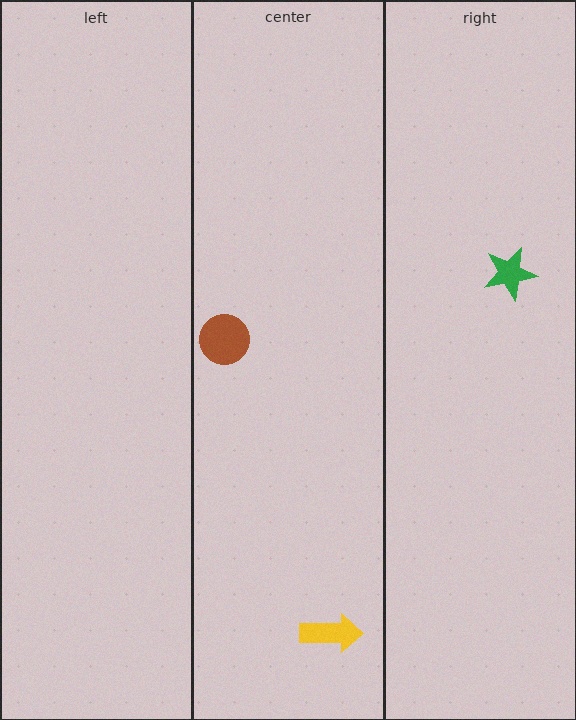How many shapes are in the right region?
1.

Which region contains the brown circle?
The center region.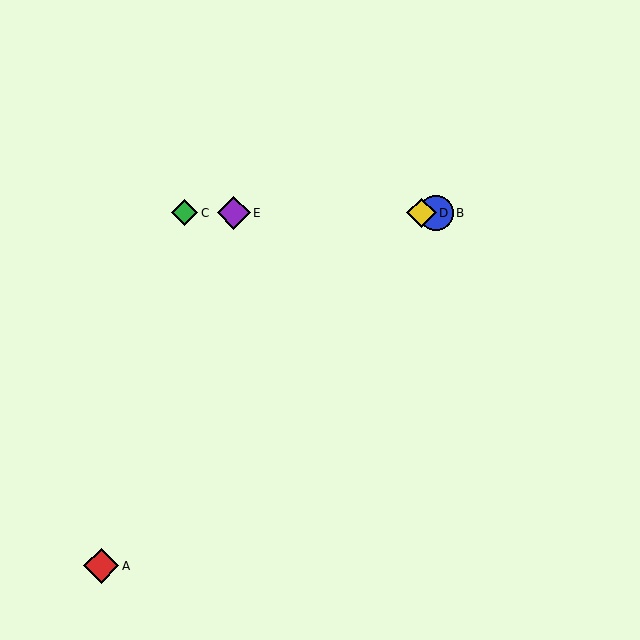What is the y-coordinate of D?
Object D is at y≈213.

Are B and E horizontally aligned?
Yes, both are at y≈213.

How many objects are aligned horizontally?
4 objects (B, C, D, E) are aligned horizontally.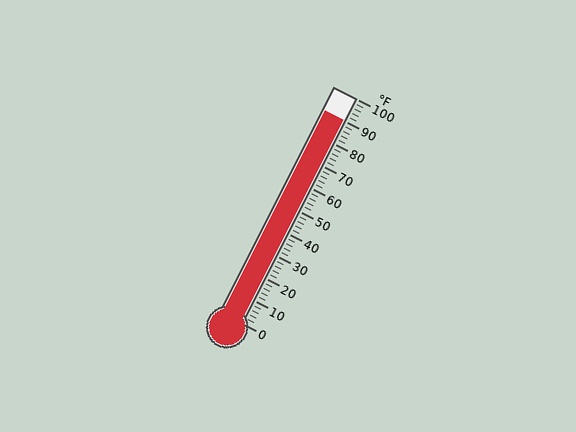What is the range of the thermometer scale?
The thermometer scale ranges from 0°F to 100°F.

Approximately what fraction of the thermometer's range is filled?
The thermometer is filled to approximately 90% of its range.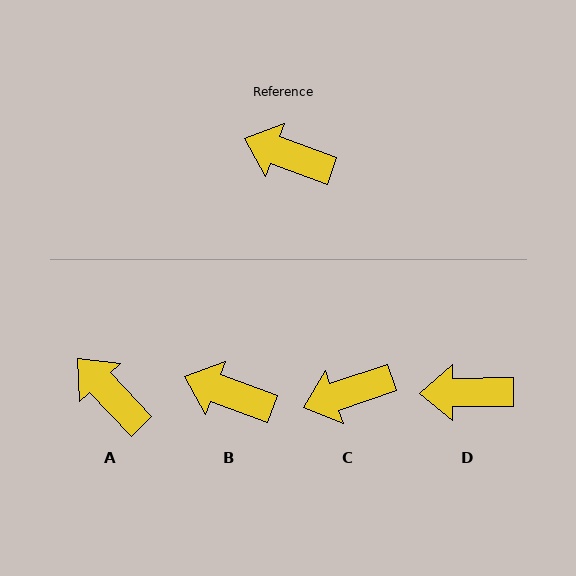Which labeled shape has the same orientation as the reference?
B.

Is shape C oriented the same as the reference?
No, it is off by about 39 degrees.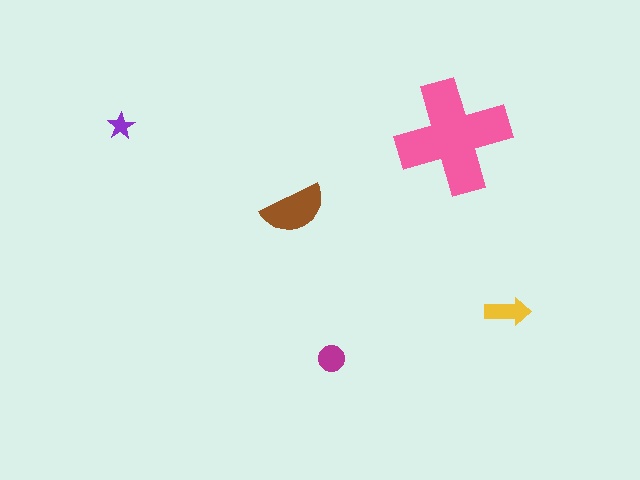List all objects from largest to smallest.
The pink cross, the brown semicircle, the yellow arrow, the magenta circle, the purple star.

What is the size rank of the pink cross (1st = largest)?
1st.